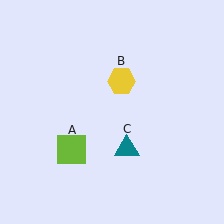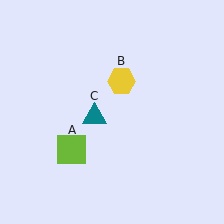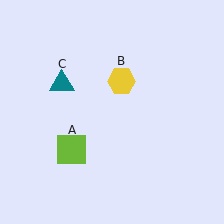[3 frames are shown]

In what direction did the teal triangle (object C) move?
The teal triangle (object C) moved up and to the left.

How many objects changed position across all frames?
1 object changed position: teal triangle (object C).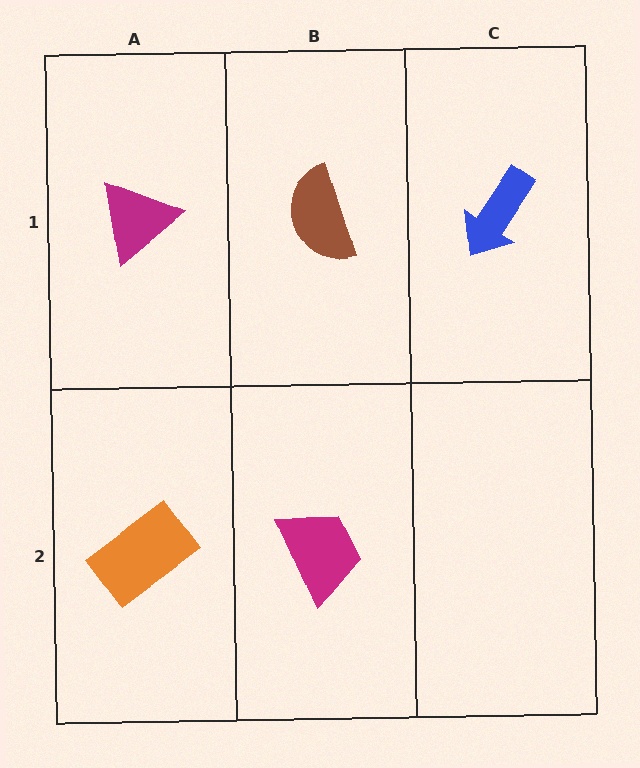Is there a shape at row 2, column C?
No, that cell is empty.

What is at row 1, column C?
A blue arrow.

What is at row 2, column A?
An orange rectangle.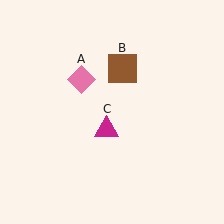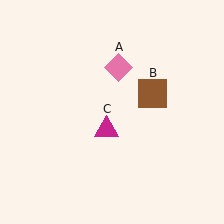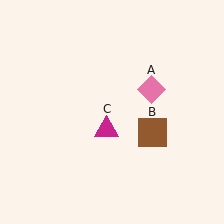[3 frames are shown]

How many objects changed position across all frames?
2 objects changed position: pink diamond (object A), brown square (object B).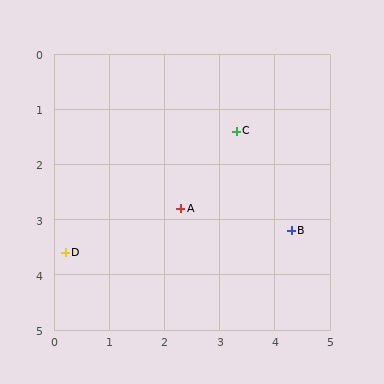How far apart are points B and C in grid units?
Points B and C are about 2.1 grid units apart.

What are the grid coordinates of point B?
Point B is at approximately (4.3, 3.2).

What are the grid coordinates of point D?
Point D is at approximately (0.2, 3.6).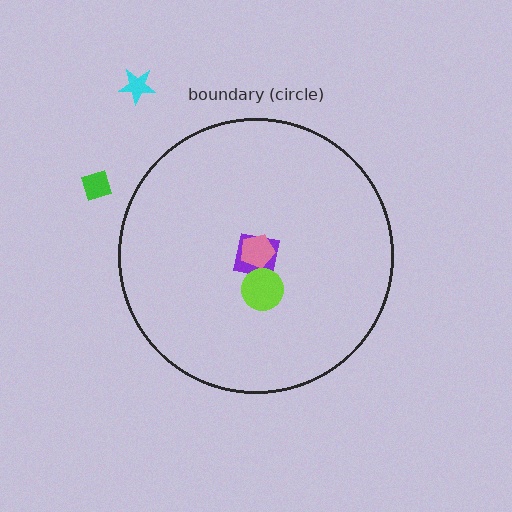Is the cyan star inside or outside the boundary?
Outside.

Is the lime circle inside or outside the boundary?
Inside.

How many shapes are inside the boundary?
3 inside, 2 outside.